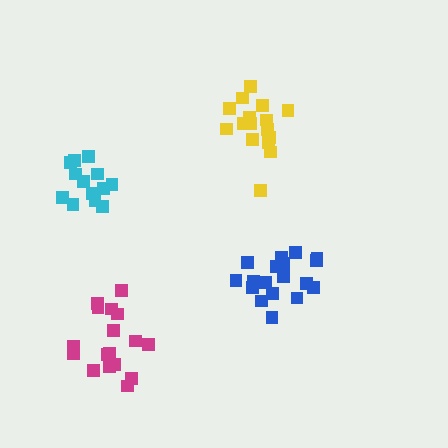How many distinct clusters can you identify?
There are 4 distinct clusters.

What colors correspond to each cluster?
The clusters are colored: blue, magenta, yellow, cyan.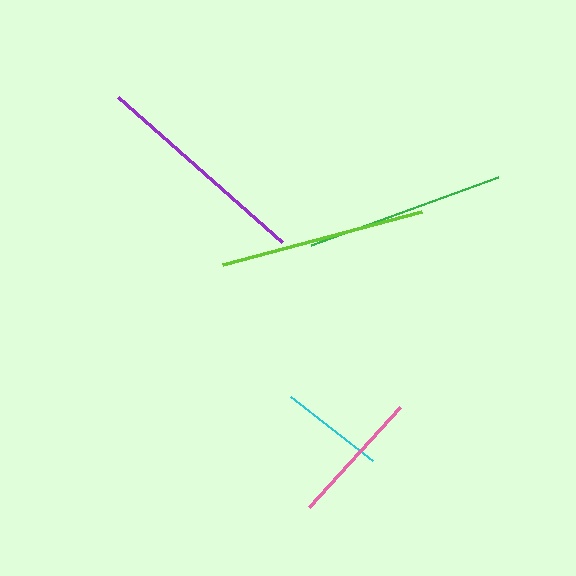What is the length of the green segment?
The green segment is approximately 200 pixels long.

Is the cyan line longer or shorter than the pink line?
The pink line is longer than the cyan line.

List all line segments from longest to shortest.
From longest to shortest: purple, lime, green, pink, cyan.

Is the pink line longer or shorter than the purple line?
The purple line is longer than the pink line.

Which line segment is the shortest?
The cyan line is the shortest at approximately 104 pixels.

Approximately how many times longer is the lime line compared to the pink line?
The lime line is approximately 1.5 times the length of the pink line.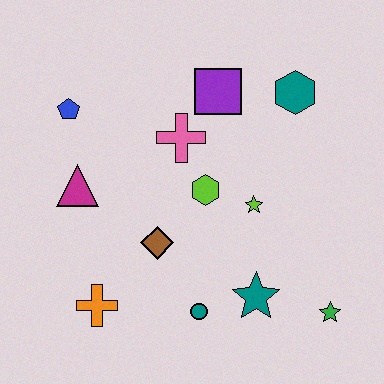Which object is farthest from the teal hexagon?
The orange cross is farthest from the teal hexagon.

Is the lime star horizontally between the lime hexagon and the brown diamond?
No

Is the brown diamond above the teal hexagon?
No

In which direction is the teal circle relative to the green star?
The teal circle is to the left of the green star.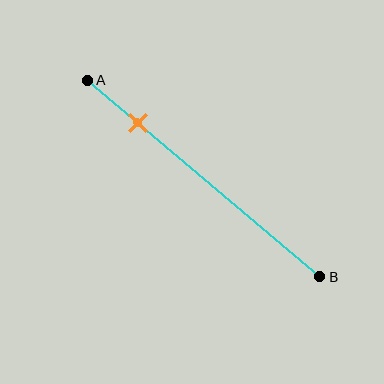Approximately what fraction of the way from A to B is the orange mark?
The orange mark is approximately 20% of the way from A to B.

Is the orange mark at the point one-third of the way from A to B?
No, the mark is at about 20% from A, not at the 33% one-third point.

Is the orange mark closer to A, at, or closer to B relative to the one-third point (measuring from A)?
The orange mark is closer to point A than the one-third point of segment AB.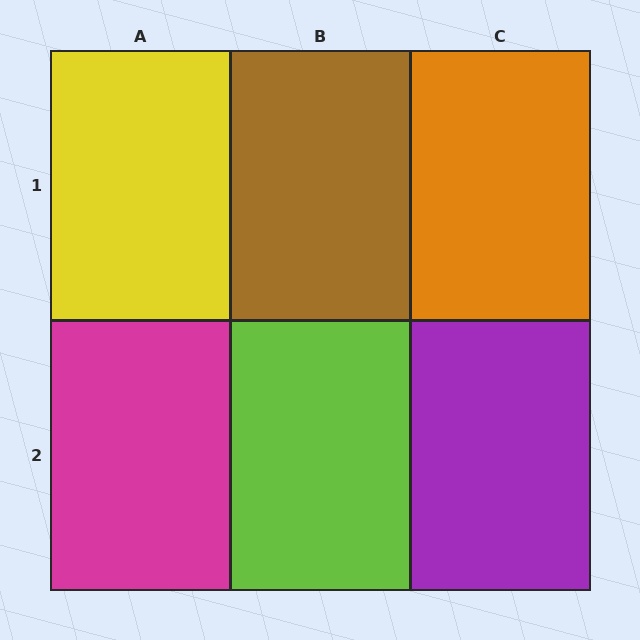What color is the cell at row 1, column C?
Orange.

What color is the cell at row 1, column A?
Yellow.